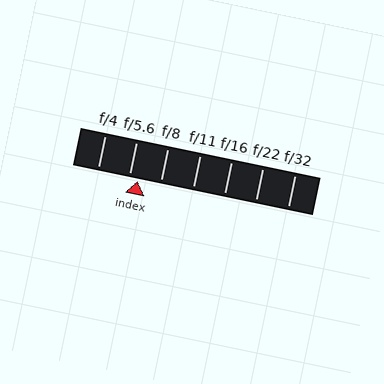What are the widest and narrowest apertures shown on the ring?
The widest aperture shown is f/4 and the narrowest is f/32.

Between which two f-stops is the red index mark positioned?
The index mark is between f/5.6 and f/8.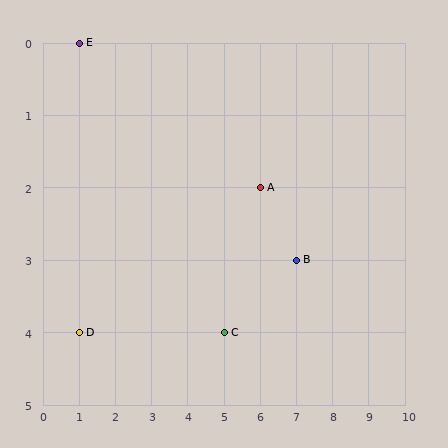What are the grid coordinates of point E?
Point E is at grid coordinates (1, 0).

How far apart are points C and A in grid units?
Points C and A are 1 column and 2 rows apart (about 2.2 grid units diagonally).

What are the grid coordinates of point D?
Point D is at grid coordinates (1, 4).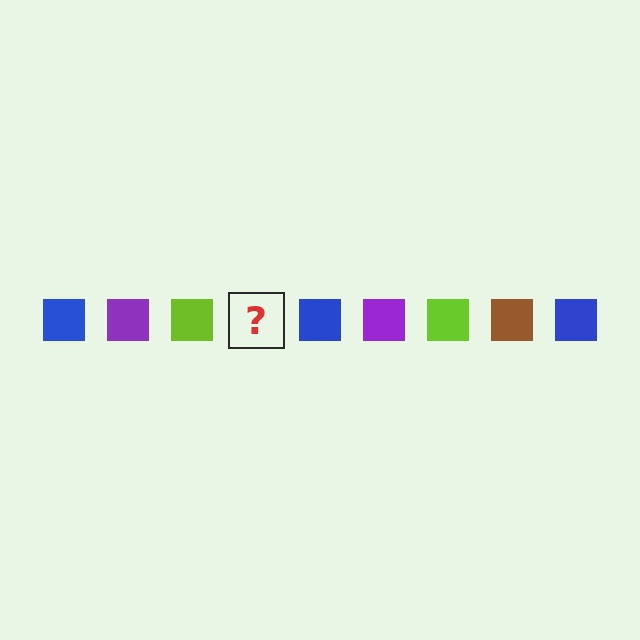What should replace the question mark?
The question mark should be replaced with a brown square.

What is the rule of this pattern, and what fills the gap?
The rule is that the pattern cycles through blue, purple, lime, brown squares. The gap should be filled with a brown square.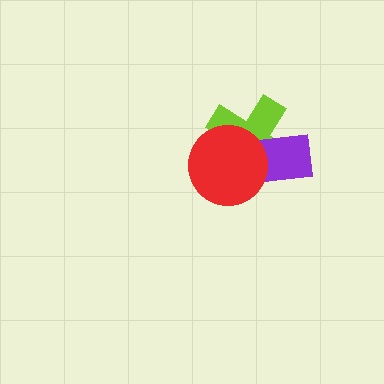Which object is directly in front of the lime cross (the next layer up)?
The purple rectangle is directly in front of the lime cross.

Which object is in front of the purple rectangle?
The red circle is in front of the purple rectangle.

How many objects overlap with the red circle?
2 objects overlap with the red circle.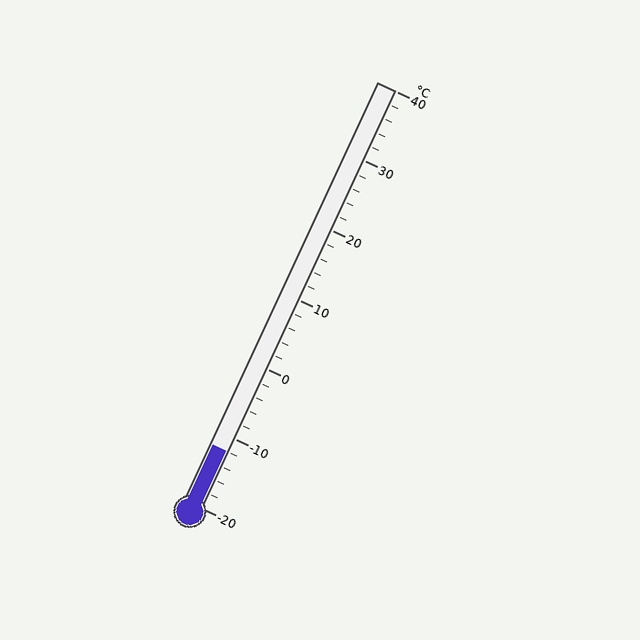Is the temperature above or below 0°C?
The temperature is below 0°C.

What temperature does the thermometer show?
The thermometer shows approximately -12°C.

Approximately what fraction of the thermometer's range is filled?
The thermometer is filled to approximately 15% of its range.